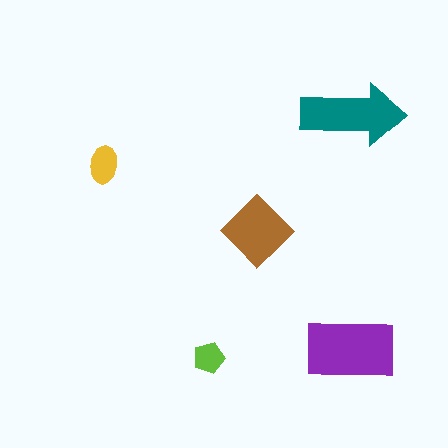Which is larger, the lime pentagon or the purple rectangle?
The purple rectangle.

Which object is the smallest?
The lime pentagon.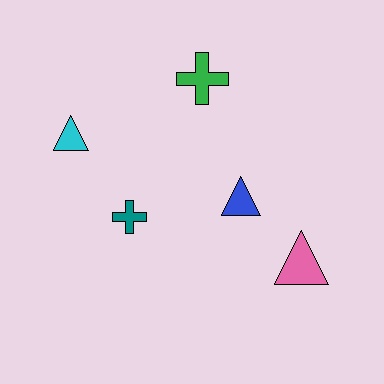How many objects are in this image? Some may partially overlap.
There are 5 objects.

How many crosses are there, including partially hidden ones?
There are 2 crosses.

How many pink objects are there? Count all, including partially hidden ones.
There is 1 pink object.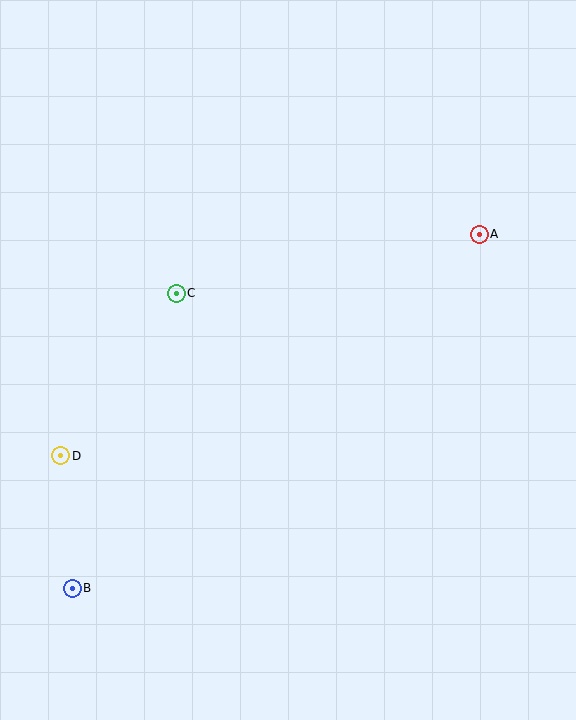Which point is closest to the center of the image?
Point C at (176, 293) is closest to the center.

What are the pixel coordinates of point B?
Point B is at (72, 588).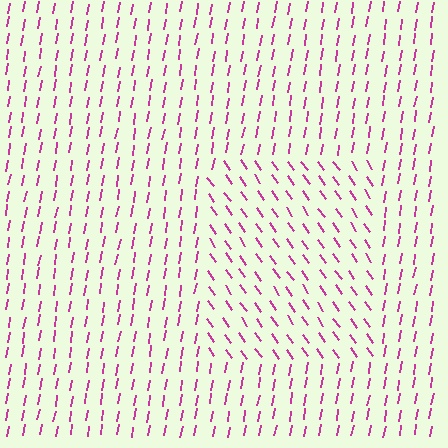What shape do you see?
I see a rectangle.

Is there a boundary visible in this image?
Yes, there is a texture boundary formed by a change in line orientation.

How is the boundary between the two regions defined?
The boundary is defined purely by a change in line orientation (approximately 45 degrees difference). All lines are the same color and thickness.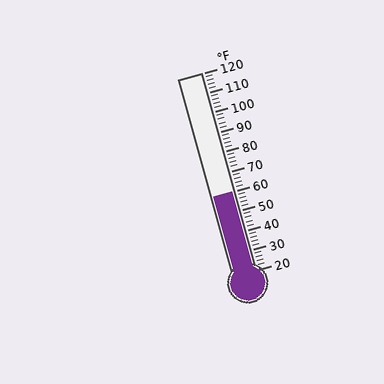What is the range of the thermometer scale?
The thermometer scale ranges from 20°F to 120°F.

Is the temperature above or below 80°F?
The temperature is below 80°F.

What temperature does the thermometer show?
The thermometer shows approximately 60°F.